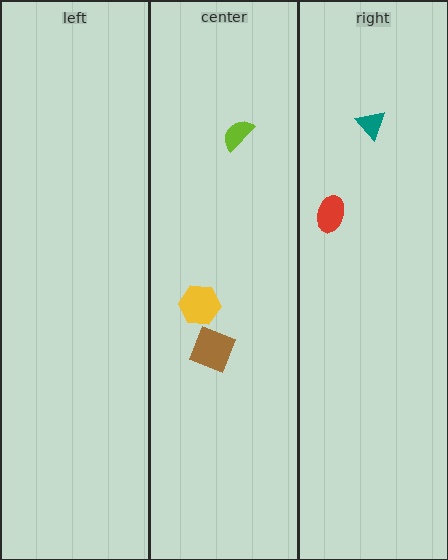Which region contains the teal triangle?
The right region.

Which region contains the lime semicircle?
The center region.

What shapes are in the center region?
The lime semicircle, the brown square, the yellow hexagon.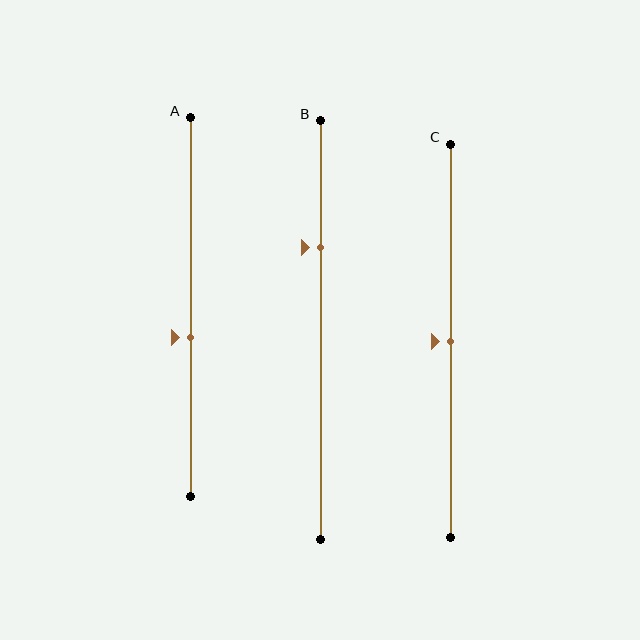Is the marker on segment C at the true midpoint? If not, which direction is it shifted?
Yes, the marker on segment C is at the true midpoint.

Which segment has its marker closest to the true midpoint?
Segment C has its marker closest to the true midpoint.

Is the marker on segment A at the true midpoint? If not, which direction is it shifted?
No, the marker on segment A is shifted downward by about 8% of the segment length.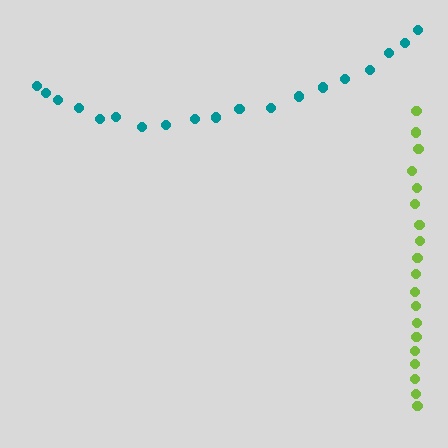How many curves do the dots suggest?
There are 2 distinct paths.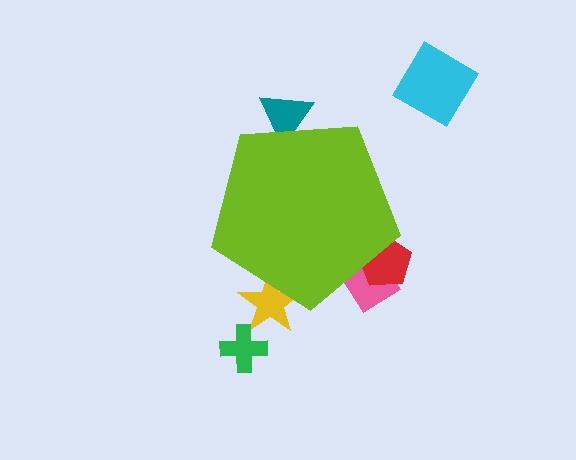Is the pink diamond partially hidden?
Yes, the pink diamond is partially hidden behind the lime pentagon.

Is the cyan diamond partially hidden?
No, the cyan diamond is fully visible.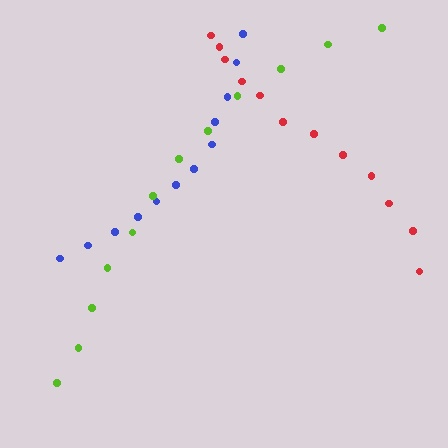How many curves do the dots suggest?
There are 3 distinct paths.